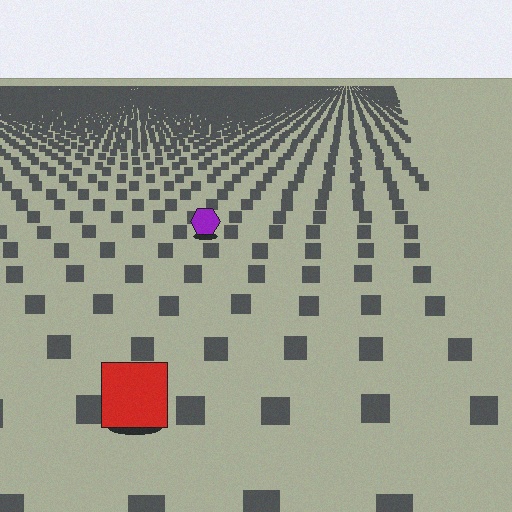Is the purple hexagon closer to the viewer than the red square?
No. The red square is closer — you can tell from the texture gradient: the ground texture is coarser near it.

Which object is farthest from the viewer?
The purple hexagon is farthest from the viewer. It appears smaller and the ground texture around it is denser.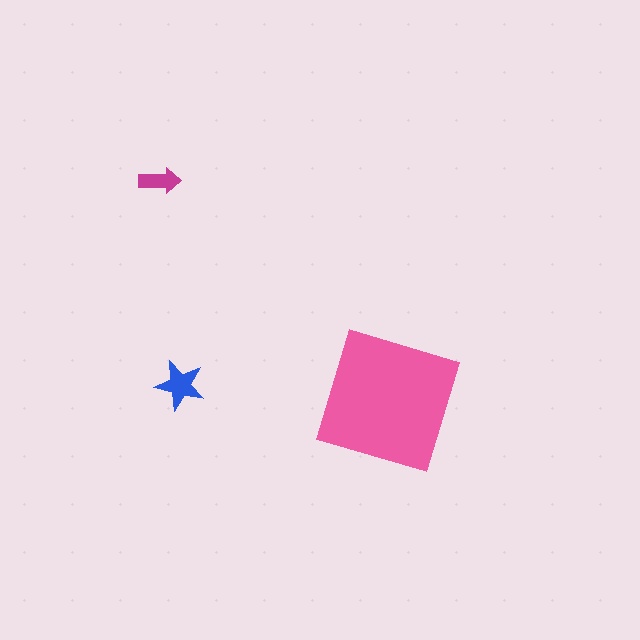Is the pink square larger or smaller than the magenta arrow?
Larger.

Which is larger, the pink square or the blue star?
The pink square.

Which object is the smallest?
The magenta arrow.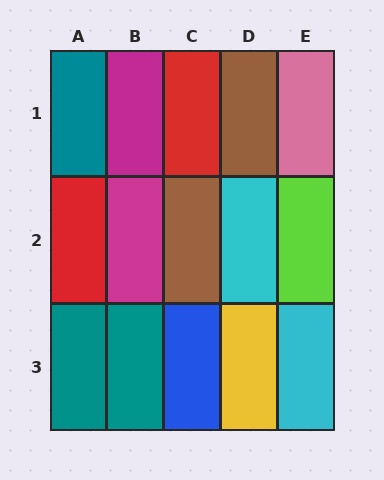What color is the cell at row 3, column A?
Teal.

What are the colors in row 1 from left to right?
Teal, magenta, red, brown, pink.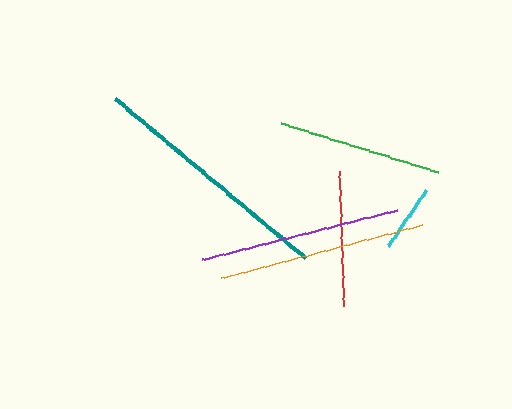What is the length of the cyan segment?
The cyan segment is approximately 67 pixels long.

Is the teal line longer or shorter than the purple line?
The teal line is longer than the purple line.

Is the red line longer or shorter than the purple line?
The purple line is longer than the red line.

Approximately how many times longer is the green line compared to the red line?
The green line is approximately 1.2 times the length of the red line.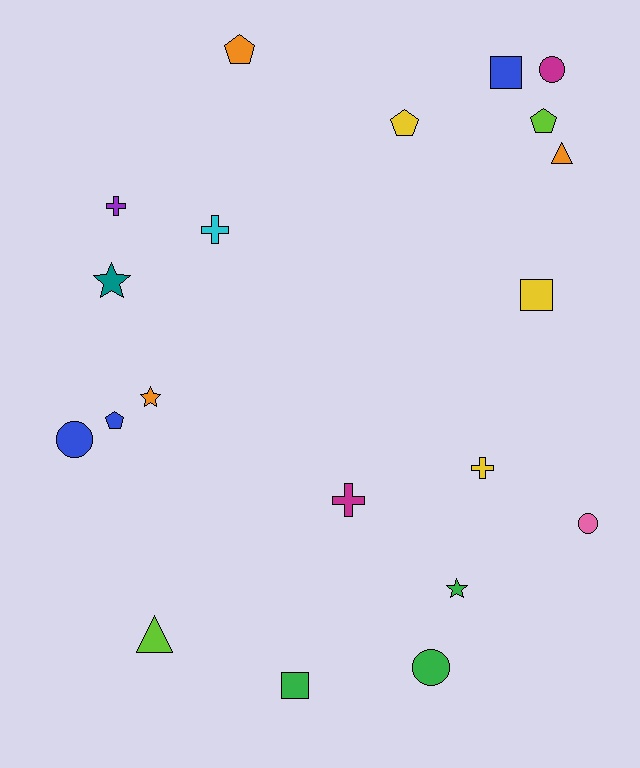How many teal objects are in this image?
There is 1 teal object.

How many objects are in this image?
There are 20 objects.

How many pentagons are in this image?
There are 4 pentagons.